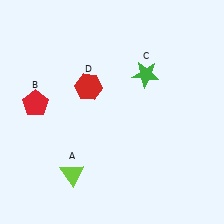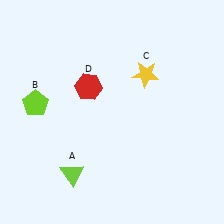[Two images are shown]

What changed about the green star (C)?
In Image 1, C is green. In Image 2, it changed to yellow.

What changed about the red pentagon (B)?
In Image 1, B is red. In Image 2, it changed to lime.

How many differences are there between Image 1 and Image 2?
There are 2 differences between the two images.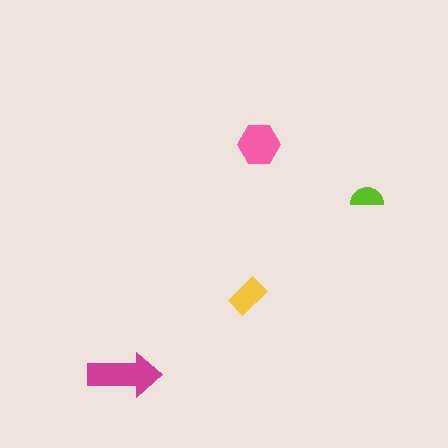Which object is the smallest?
The lime semicircle.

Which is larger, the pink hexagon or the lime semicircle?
The pink hexagon.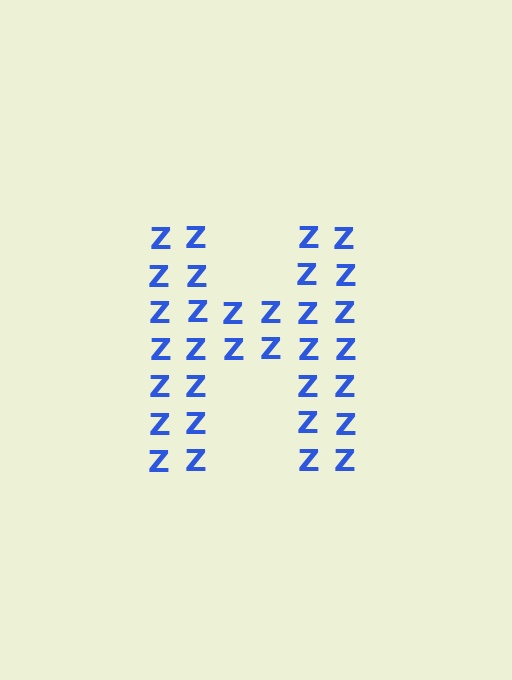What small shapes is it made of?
It is made of small letter Z's.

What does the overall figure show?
The overall figure shows the letter H.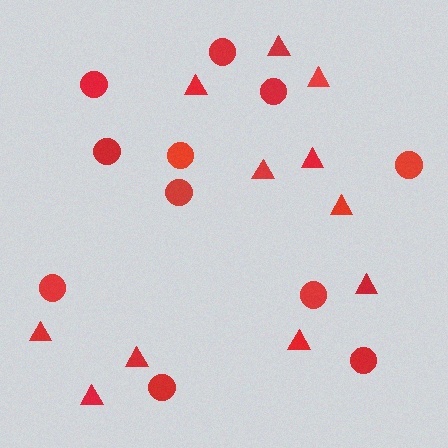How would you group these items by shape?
There are 2 groups: one group of triangles (11) and one group of circles (11).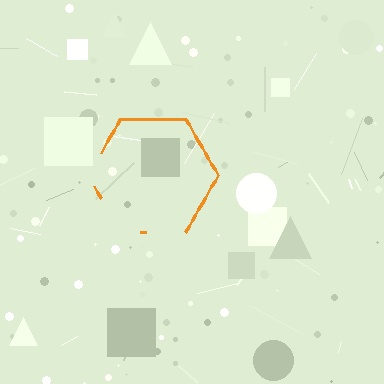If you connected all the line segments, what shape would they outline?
They would outline a hexagon.